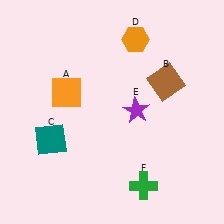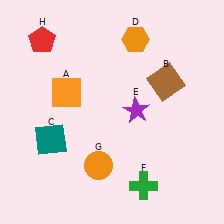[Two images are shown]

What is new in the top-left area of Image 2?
A red pentagon (H) was added in the top-left area of Image 2.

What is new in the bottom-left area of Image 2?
An orange circle (G) was added in the bottom-left area of Image 2.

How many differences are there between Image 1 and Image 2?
There are 2 differences between the two images.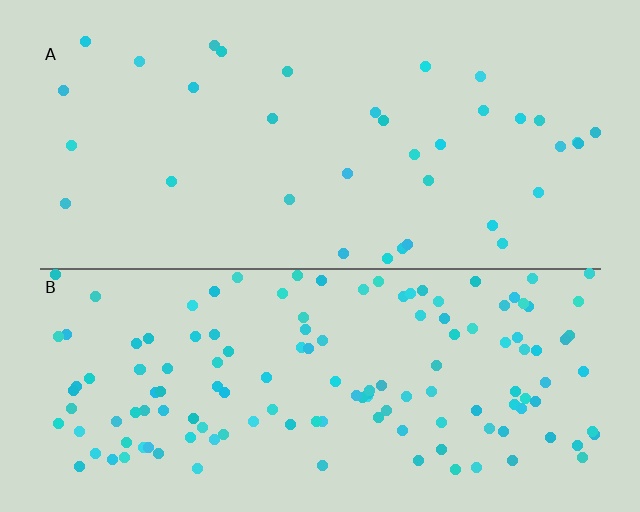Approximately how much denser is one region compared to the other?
Approximately 3.9× — region B over region A.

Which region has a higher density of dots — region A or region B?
B (the bottom).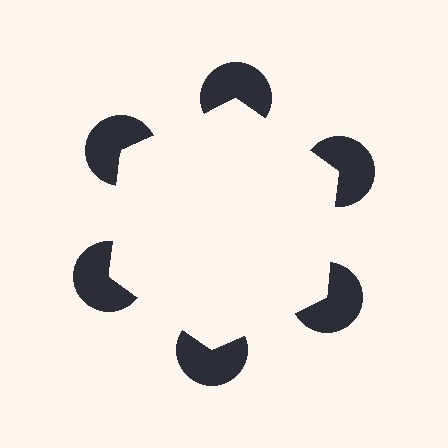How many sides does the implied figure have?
6 sides.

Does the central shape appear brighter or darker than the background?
It typically appears slightly brighter than the background, even though no actual brightness change is drawn.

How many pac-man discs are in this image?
There are 6 — one at each vertex of the illusory hexagon.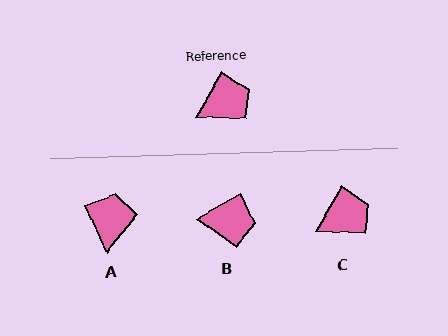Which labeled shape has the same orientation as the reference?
C.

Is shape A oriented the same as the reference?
No, it is off by about 54 degrees.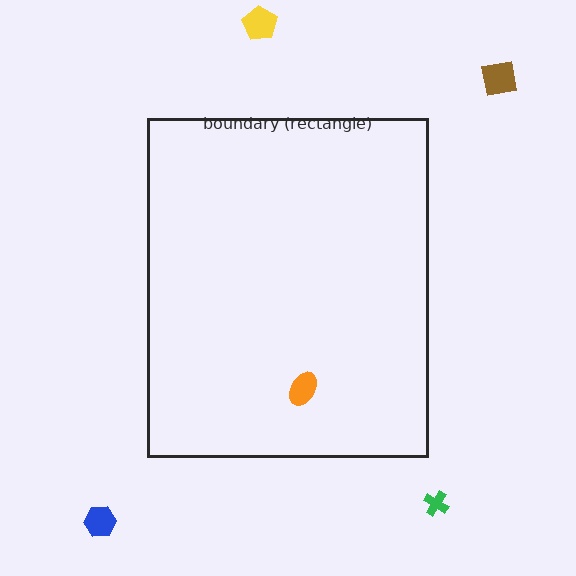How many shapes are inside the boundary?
1 inside, 4 outside.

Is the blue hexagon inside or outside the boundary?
Outside.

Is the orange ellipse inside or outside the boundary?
Inside.